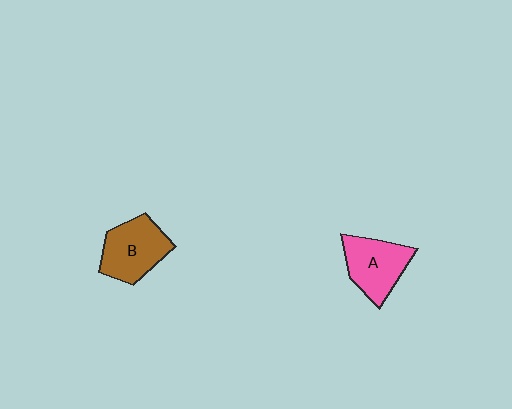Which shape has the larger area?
Shape B (brown).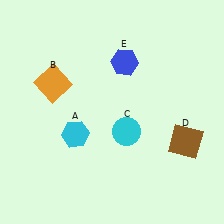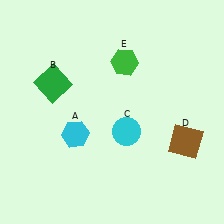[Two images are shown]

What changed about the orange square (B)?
In Image 1, B is orange. In Image 2, it changed to green.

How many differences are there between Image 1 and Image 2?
There are 2 differences between the two images.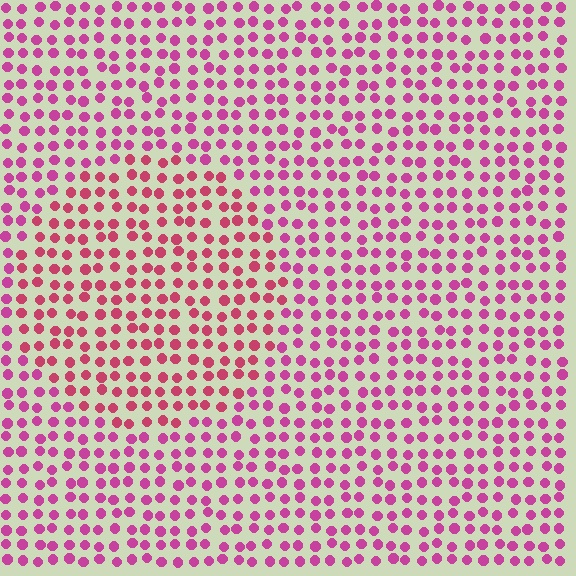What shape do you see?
I see a circle.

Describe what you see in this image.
The image is filled with small magenta elements in a uniform arrangement. A circle-shaped region is visible where the elements are tinted to a slightly different hue, forming a subtle color boundary.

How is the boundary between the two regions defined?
The boundary is defined purely by a slight shift in hue (about 24 degrees). Spacing, size, and orientation are identical on both sides.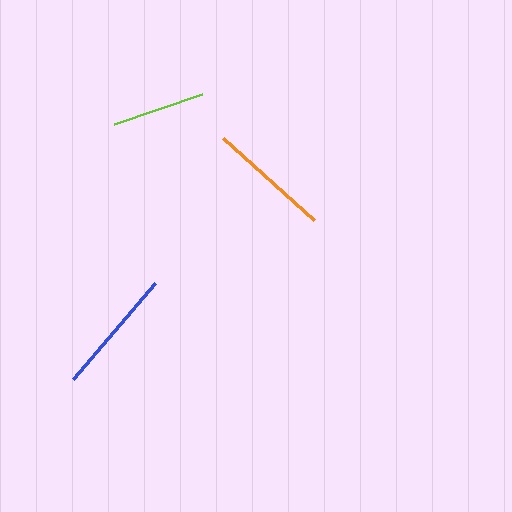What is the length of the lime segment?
The lime segment is approximately 93 pixels long.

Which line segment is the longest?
The blue line is the longest at approximately 127 pixels.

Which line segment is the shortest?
The lime line is the shortest at approximately 93 pixels.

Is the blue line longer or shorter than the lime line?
The blue line is longer than the lime line.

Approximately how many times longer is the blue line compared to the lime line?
The blue line is approximately 1.4 times the length of the lime line.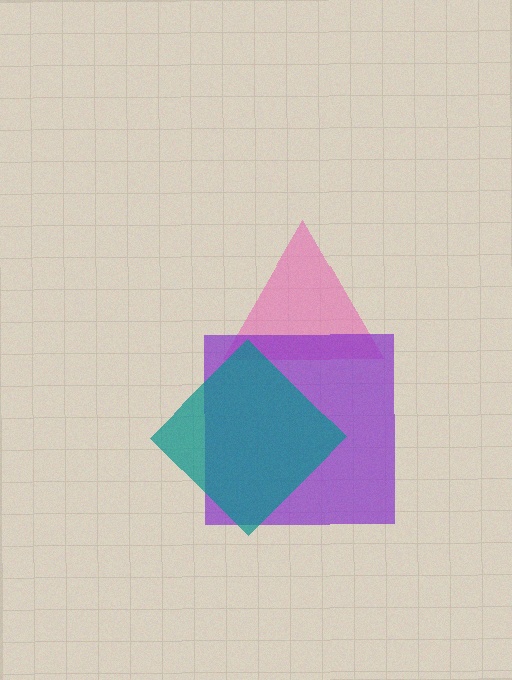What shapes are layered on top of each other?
The layered shapes are: a pink triangle, a purple square, a teal diamond.